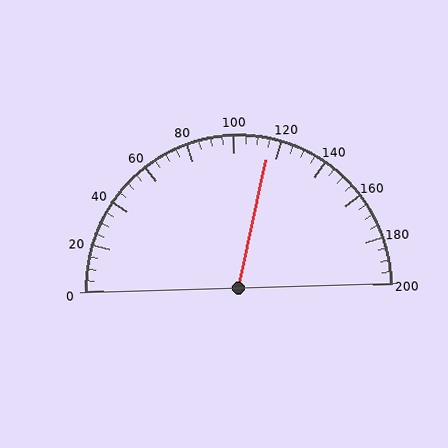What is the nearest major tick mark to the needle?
The nearest major tick mark is 120.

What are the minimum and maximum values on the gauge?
The gauge ranges from 0 to 200.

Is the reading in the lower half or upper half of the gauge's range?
The reading is in the upper half of the range (0 to 200).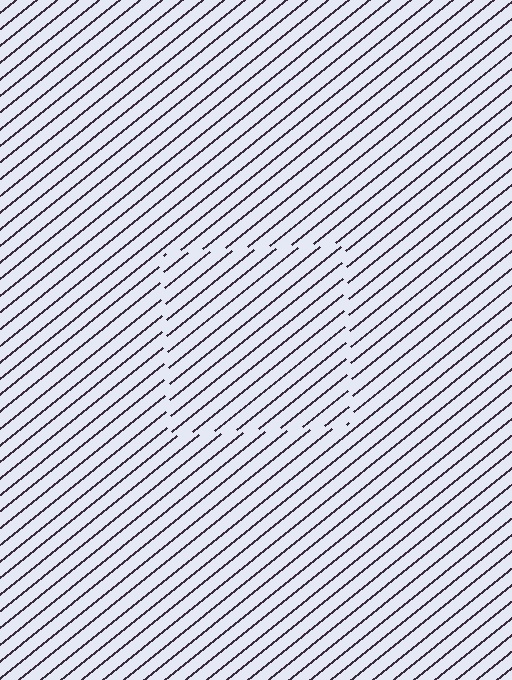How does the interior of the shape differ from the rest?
The interior of the shape contains the same grating, shifted by half a period — the contour is defined by the phase discontinuity where line-ends from the inner and outer gratings abut.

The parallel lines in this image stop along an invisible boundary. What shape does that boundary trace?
An illusory square. The interior of the shape contains the same grating, shifted by half a period — the contour is defined by the phase discontinuity where line-ends from the inner and outer gratings abut.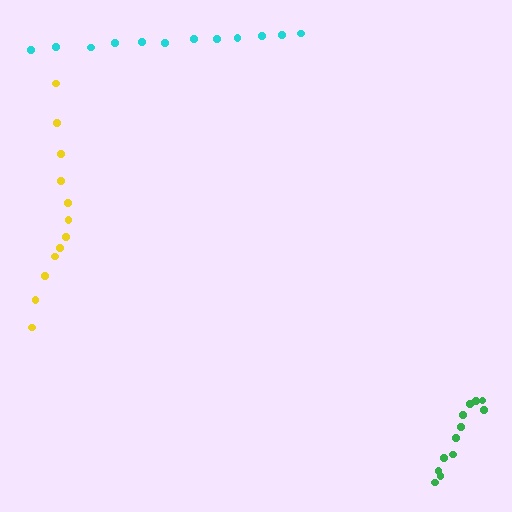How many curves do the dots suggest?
There are 3 distinct paths.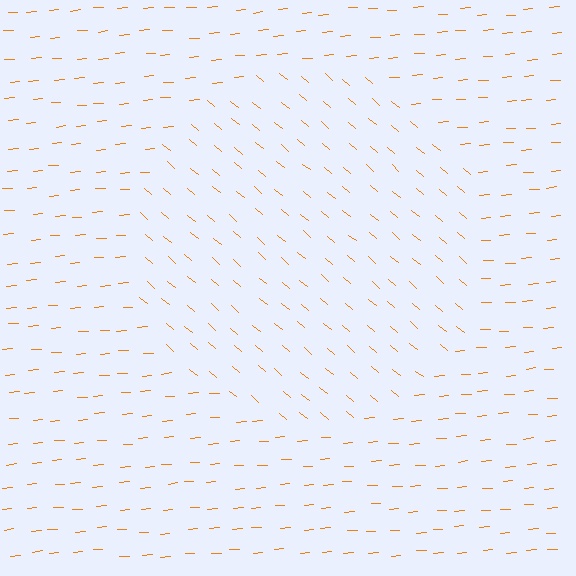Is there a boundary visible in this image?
Yes, there is a texture boundary formed by a change in line orientation.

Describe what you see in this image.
The image is filled with small orange line segments. A circle region in the image has lines oriented differently from the surrounding lines, creating a visible texture boundary.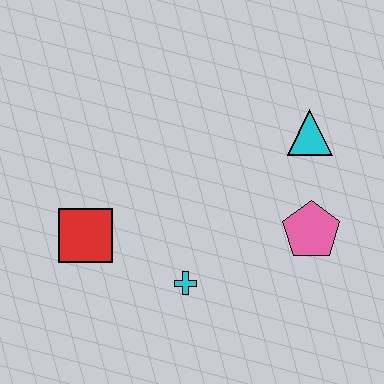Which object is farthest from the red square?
The cyan triangle is farthest from the red square.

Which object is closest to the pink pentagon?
The cyan triangle is closest to the pink pentagon.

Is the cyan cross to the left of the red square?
No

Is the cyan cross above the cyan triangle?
No